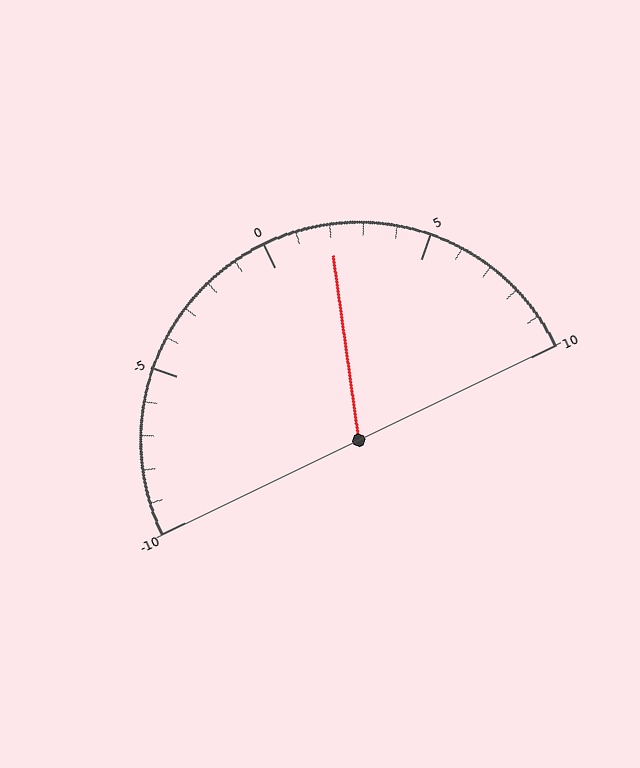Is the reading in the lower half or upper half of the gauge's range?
The reading is in the upper half of the range (-10 to 10).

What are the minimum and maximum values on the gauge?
The gauge ranges from -10 to 10.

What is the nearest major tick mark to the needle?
The nearest major tick mark is 0.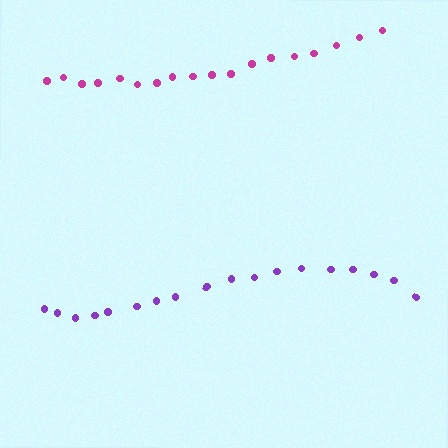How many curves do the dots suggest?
There are 2 distinct paths.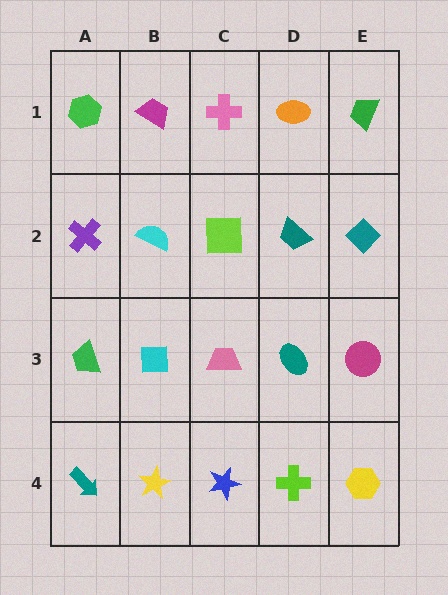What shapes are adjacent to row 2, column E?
A green trapezoid (row 1, column E), a magenta circle (row 3, column E), a teal trapezoid (row 2, column D).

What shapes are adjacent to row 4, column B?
A cyan square (row 3, column B), a teal arrow (row 4, column A), a blue star (row 4, column C).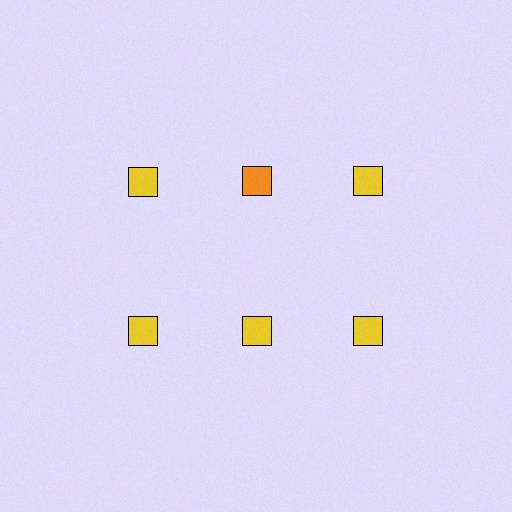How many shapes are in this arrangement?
There are 6 shapes arranged in a grid pattern.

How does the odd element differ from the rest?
It has a different color: orange instead of yellow.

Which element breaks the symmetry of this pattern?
The orange square in the top row, second from left column breaks the symmetry. All other shapes are yellow squares.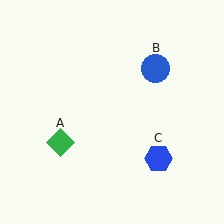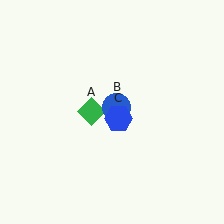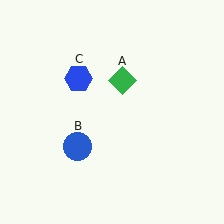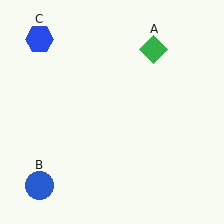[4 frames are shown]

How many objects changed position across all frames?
3 objects changed position: green diamond (object A), blue circle (object B), blue hexagon (object C).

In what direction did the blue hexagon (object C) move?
The blue hexagon (object C) moved up and to the left.